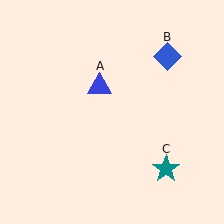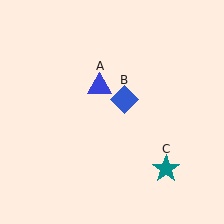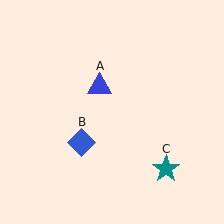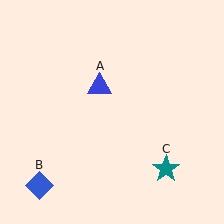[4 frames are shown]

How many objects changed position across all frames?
1 object changed position: blue diamond (object B).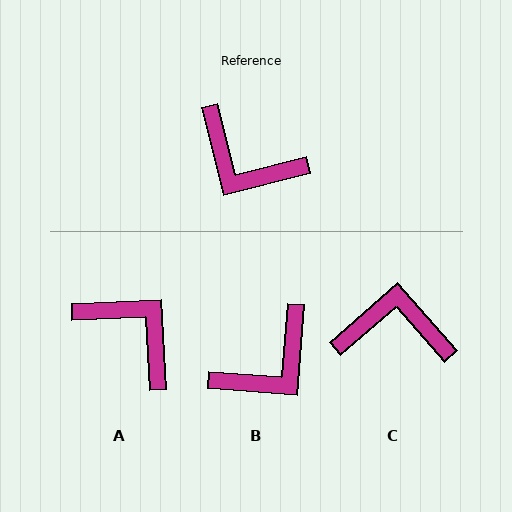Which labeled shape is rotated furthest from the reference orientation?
A, about 169 degrees away.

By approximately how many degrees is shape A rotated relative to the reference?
Approximately 169 degrees counter-clockwise.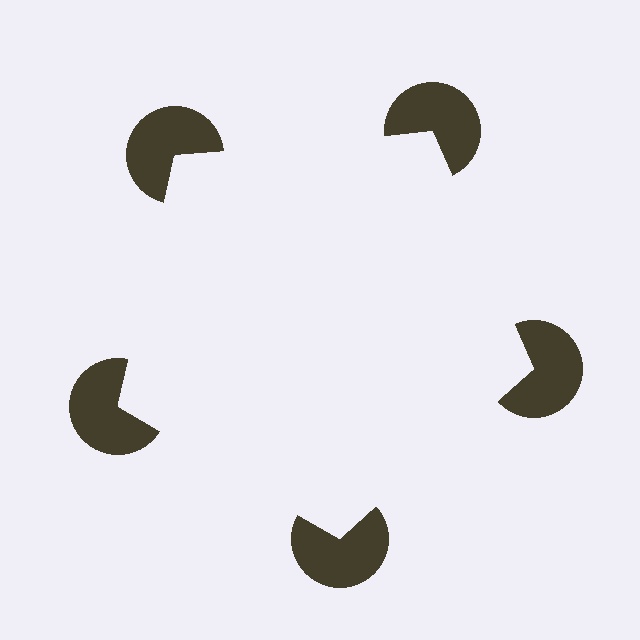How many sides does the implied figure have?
5 sides.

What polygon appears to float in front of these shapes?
An illusory pentagon — its edges are inferred from the aligned wedge cuts in the pac-man discs, not physically drawn.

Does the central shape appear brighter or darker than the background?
It typically appears slightly brighter than the background, even though no actual brightness change is drawn.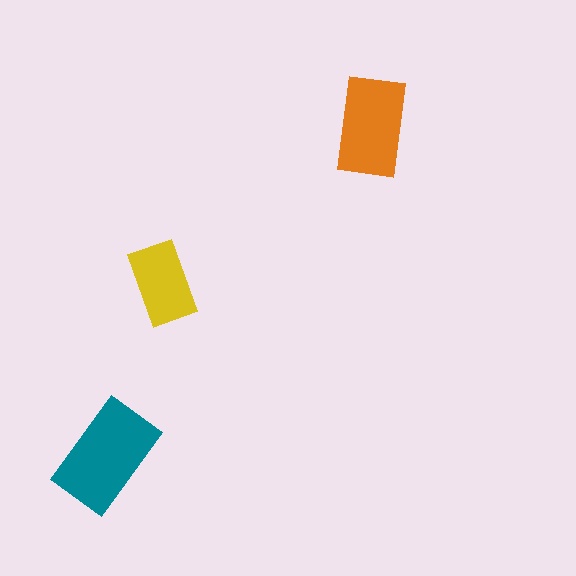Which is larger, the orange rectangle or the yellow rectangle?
The orange one.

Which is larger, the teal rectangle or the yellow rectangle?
The teal one.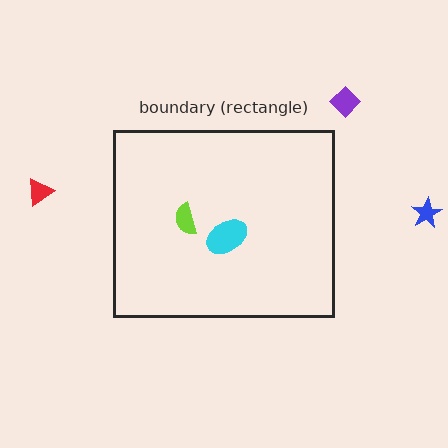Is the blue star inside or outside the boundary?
Outside.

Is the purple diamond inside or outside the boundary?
Outside.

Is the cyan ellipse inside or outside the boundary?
Inside.